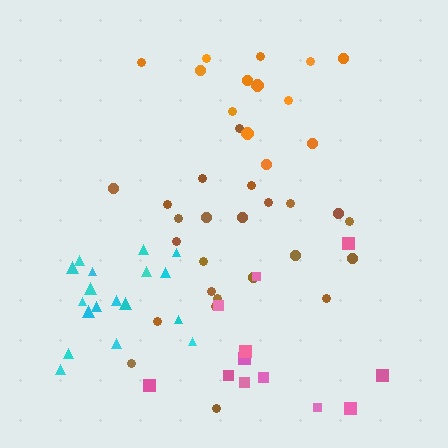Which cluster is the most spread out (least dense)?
Pink.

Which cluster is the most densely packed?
Cyan.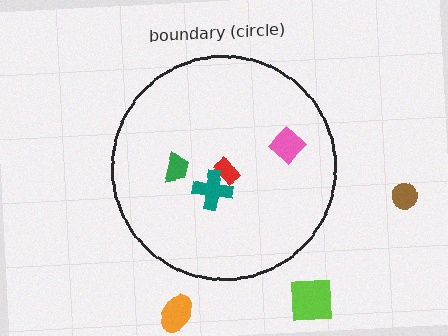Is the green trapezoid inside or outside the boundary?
Inside.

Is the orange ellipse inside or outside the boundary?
Outside.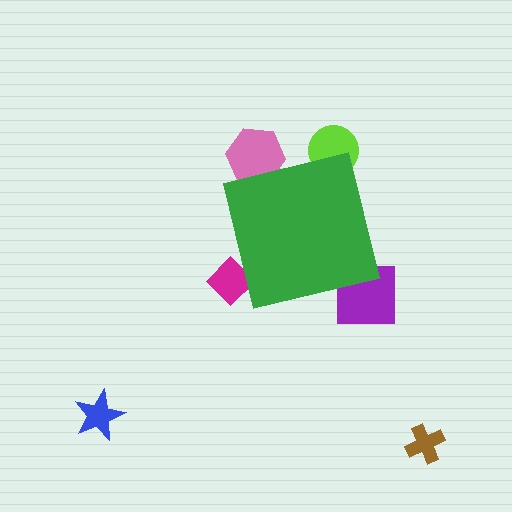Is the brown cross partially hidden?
No, the brown cross is fully visible.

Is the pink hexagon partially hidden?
Yes, the pink hexagon is partially hidden behind the green square.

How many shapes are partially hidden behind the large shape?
4 shapes are partially hidden.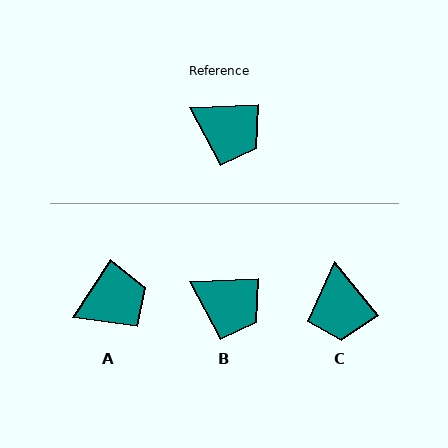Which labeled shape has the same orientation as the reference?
B.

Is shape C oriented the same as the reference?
No, it is off by about 53 degrees.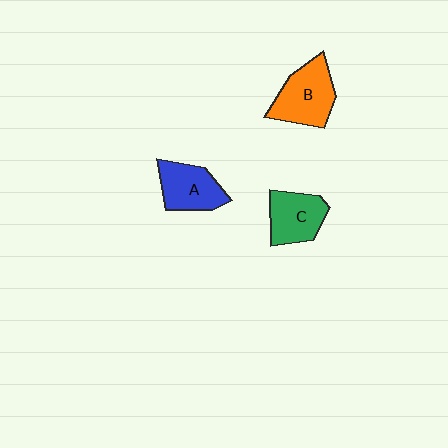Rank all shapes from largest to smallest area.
From largest to smallest: B (orange), A (blue), C (green).